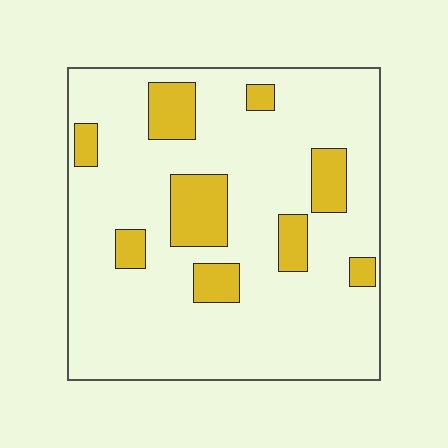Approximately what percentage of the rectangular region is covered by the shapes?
Approximately 15%.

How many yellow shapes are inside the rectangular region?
9.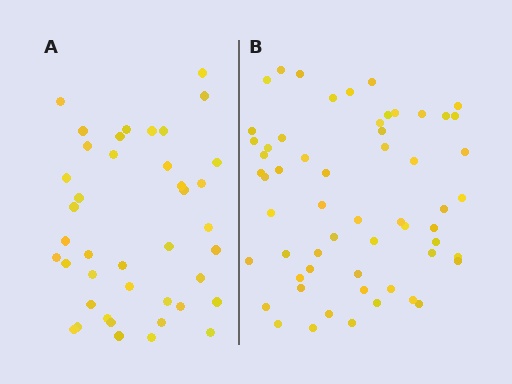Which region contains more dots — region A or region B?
Region B (the right region) has more dots.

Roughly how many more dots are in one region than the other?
Region B has approximately 15 more dots than region A.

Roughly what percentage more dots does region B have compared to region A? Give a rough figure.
About 40% more.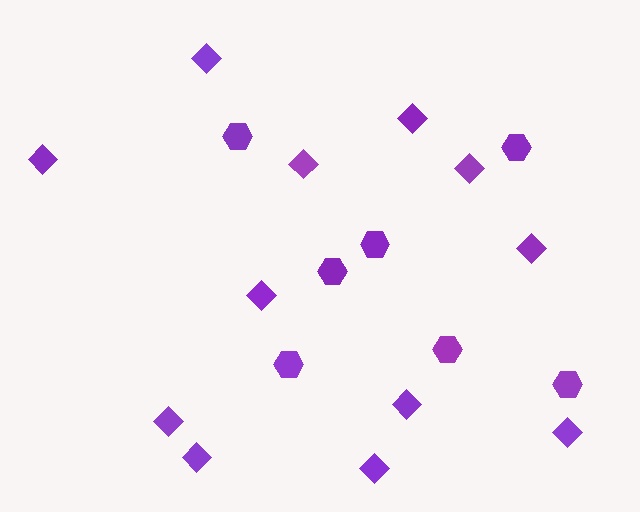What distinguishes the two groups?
There are 2 groups: one group of hexagons (7) and one group of diamonds (12).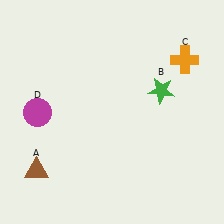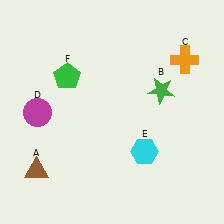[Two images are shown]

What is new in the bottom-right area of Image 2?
A cyan hexagon (E) was added in the bottom-right area of Image 2.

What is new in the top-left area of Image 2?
A green pentagon (F) was added in the top-left area of Image 2.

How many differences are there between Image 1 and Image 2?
There are 2 differences between the two images.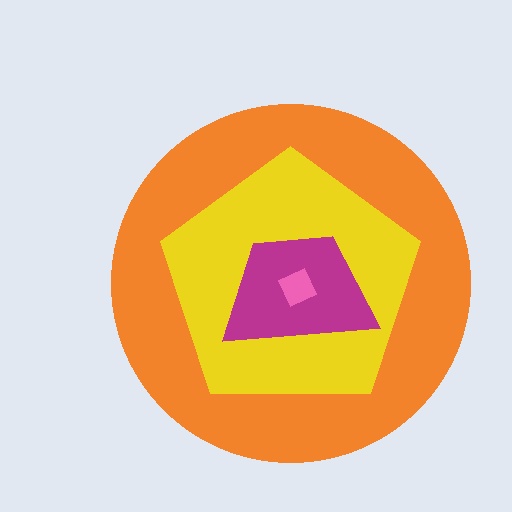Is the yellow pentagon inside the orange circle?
Yes.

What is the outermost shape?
The orange circle.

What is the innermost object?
The pink diamond.